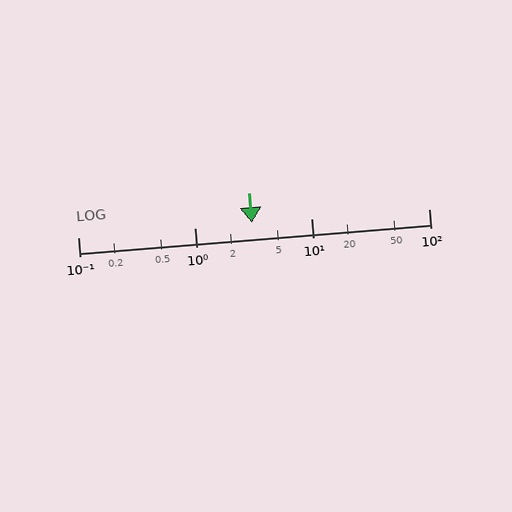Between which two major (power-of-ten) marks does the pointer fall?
The pointer is between 1 and 10.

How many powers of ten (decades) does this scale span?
The scale spans 3 decades, from 0.1 to 100.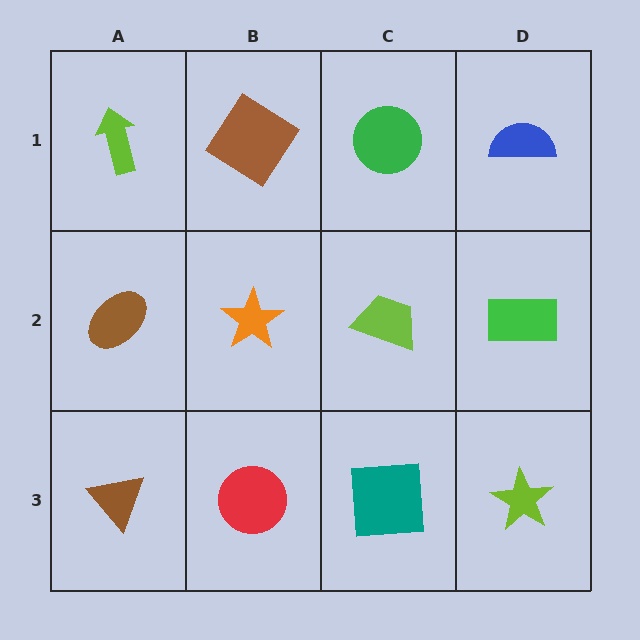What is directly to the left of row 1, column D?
A green circle.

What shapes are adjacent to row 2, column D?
A blue semicircle (row 1, column D), a lime star (row 3, column D), a lime trapezoid (row 2, column C).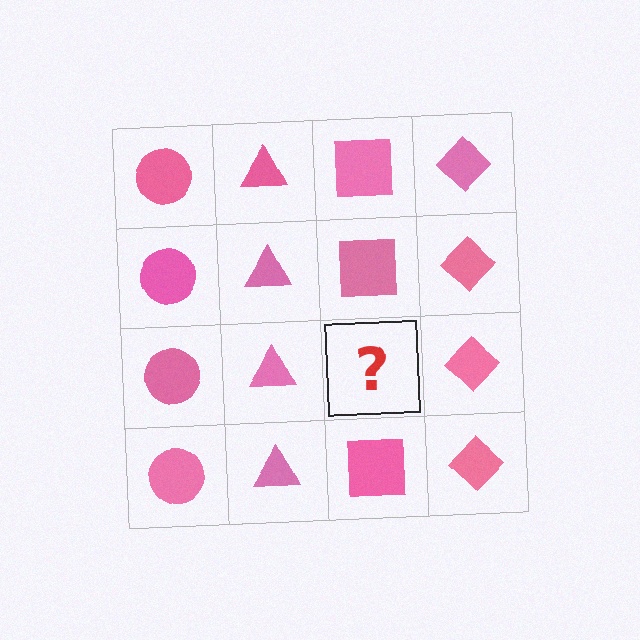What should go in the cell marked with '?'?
The missing cell should contain a pink square.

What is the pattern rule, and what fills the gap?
The rule is that each column has a consistent shape. The gap should be filled with a pink square.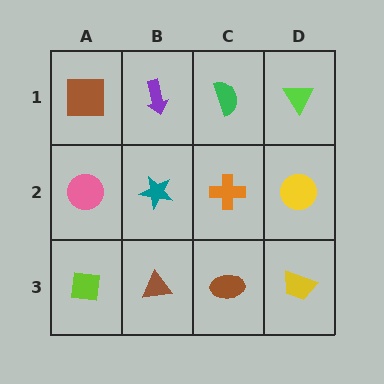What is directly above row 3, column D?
A yellow circle.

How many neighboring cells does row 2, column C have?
4.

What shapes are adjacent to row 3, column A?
A pink circle (row 2, column A), a brown triangle (row 3, column B).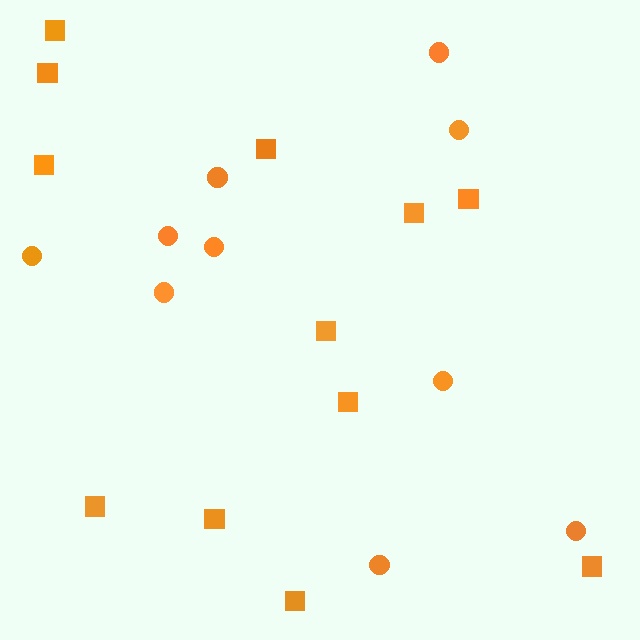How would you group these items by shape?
There are 2 groups: one group of circles (10) and one group of squares (12).